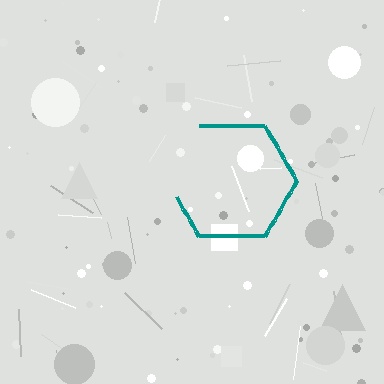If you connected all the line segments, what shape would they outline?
They would outline a hexagon.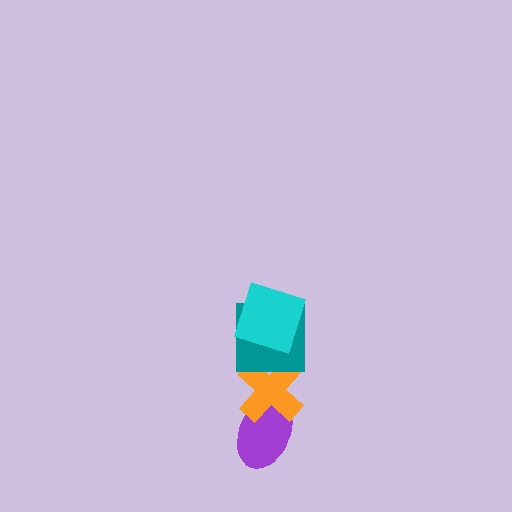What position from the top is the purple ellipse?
The purple ellipse is 4th from the top.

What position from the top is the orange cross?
The orange cross is 3rd from the top.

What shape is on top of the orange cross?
The teal square is on top of the orange cross.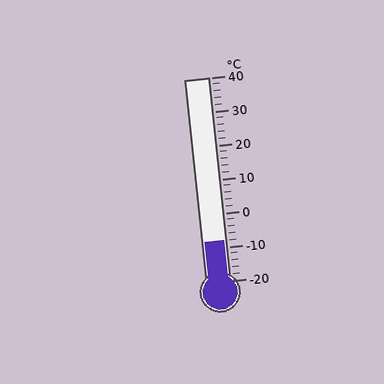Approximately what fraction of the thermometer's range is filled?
The thermometer is filled to approximately 20% of its range.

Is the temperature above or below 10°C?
The temperature is below 10°C.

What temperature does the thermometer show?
The thermometer shows approximately -8°C.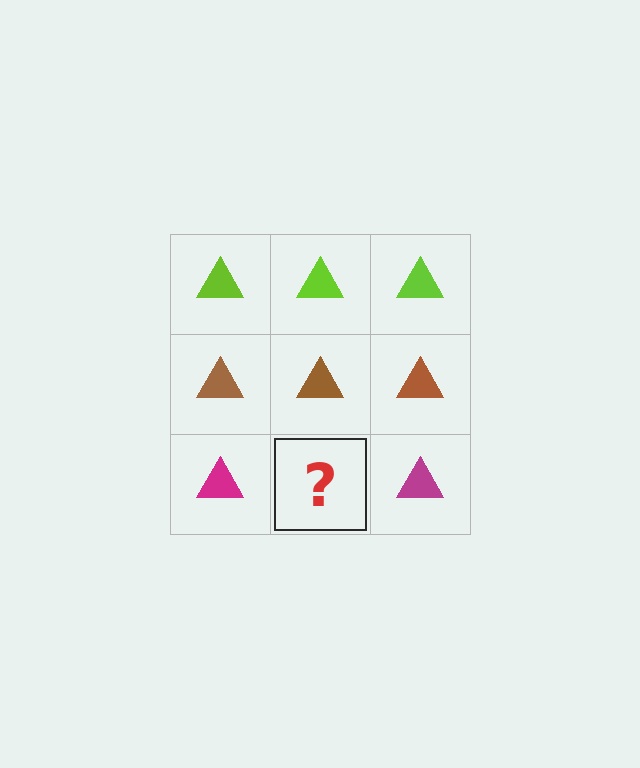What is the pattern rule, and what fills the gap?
The rule is that each row has a consistent color. The gap should be filled with a magenta triangle.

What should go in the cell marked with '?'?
The missing cell should contain a magenta triangle.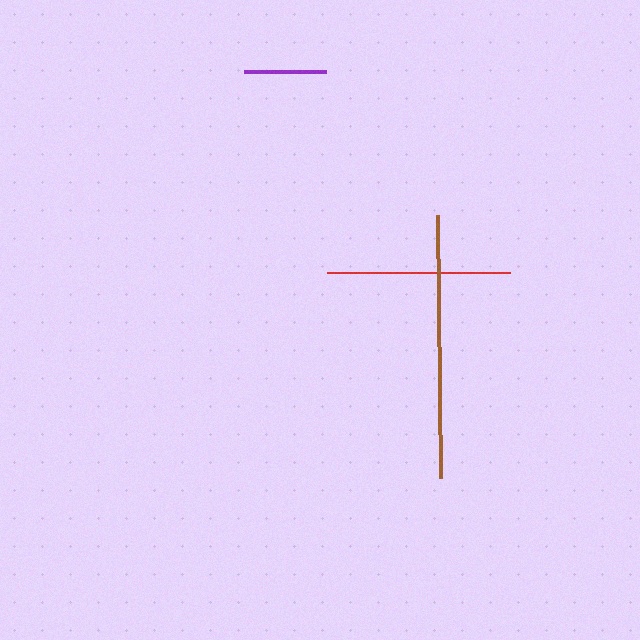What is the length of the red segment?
The red segment is approximately 184 pixels long.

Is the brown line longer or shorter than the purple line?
The brown line is longer than the purple line.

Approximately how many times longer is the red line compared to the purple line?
The red line is approximately 2.3 times the length of the purple line.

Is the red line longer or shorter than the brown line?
The brown line is longer than the red line.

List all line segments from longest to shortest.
From longest to shortest: brown, red, purple.